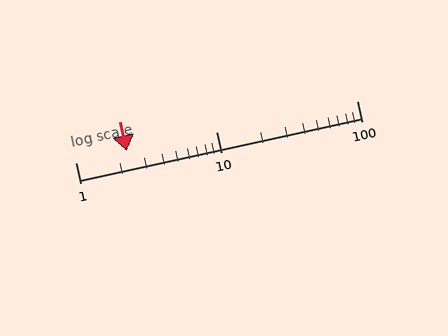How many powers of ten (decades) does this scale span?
The scale spans 2 decades, from 1 to 100.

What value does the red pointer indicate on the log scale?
The pointer indicates approximately 2.3.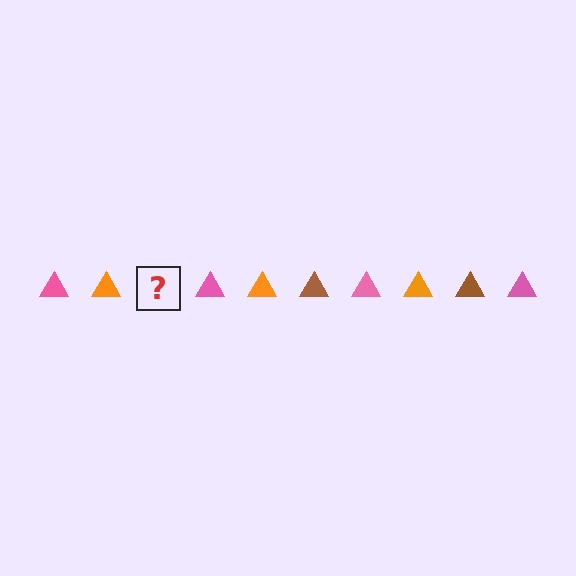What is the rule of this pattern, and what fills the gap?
The rule is that the pattern cycles through pink, orange, brown triangles. The gap should be filled with a brown triangle.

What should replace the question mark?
The question mark should be replaced with a brown triangle.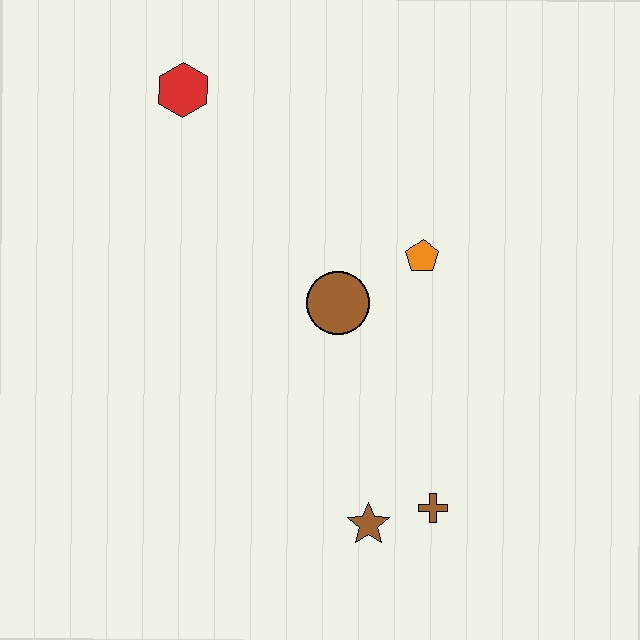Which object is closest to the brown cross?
The brown star is closest to the brown cross.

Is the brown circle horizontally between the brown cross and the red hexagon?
Yes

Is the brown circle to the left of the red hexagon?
No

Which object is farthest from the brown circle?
The red hexagon is farthest from the brown circle.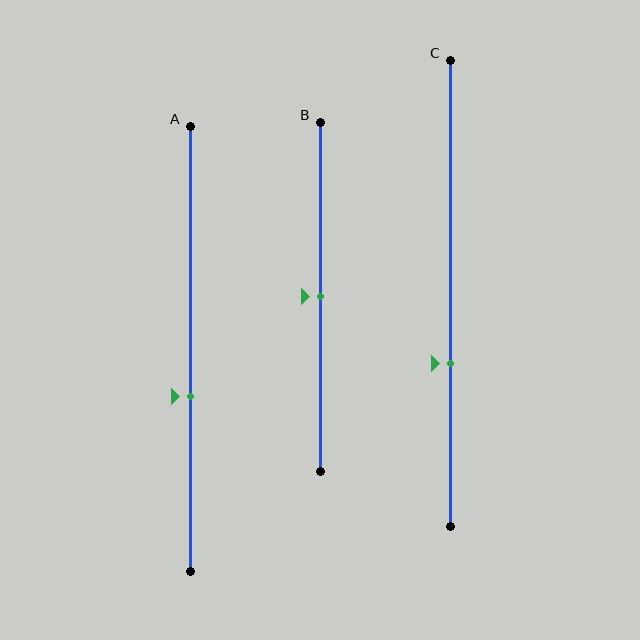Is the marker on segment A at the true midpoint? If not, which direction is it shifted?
No, the marker on segment A is shifted downward by about 11% of the segment length.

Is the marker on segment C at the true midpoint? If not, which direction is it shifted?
No, the marker on segment C is shifted downward by about 15% of the segment length.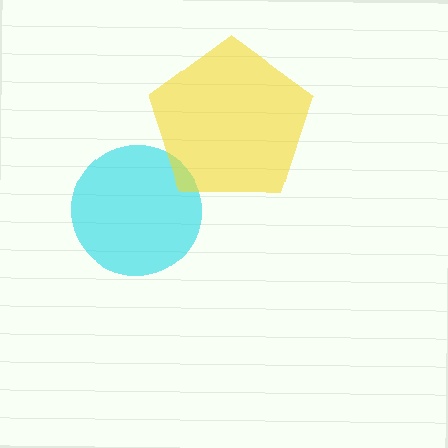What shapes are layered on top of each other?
The layered shapes are: a cyan circle, a yellow pentagon.